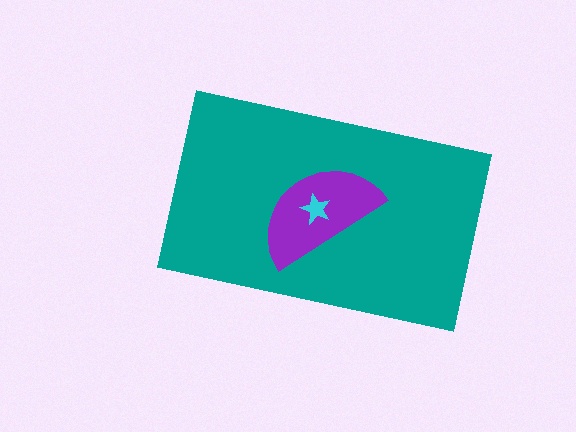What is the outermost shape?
The teal rectangle.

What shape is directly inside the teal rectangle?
The purple semicircle.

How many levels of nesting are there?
3.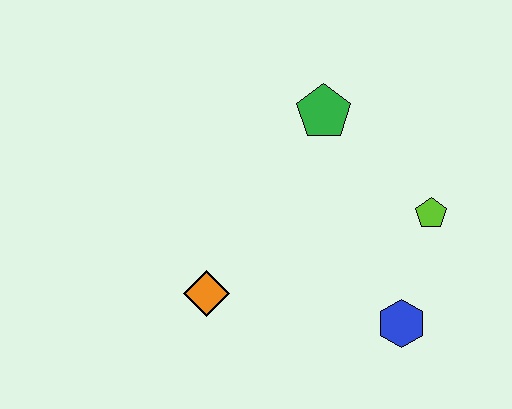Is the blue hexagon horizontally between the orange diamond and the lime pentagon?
Yes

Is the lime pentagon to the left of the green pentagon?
No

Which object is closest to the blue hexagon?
The lime pentagon is closest to the blue hexagon.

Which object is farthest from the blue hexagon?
The green pentagon is farthest from the blue hexagon.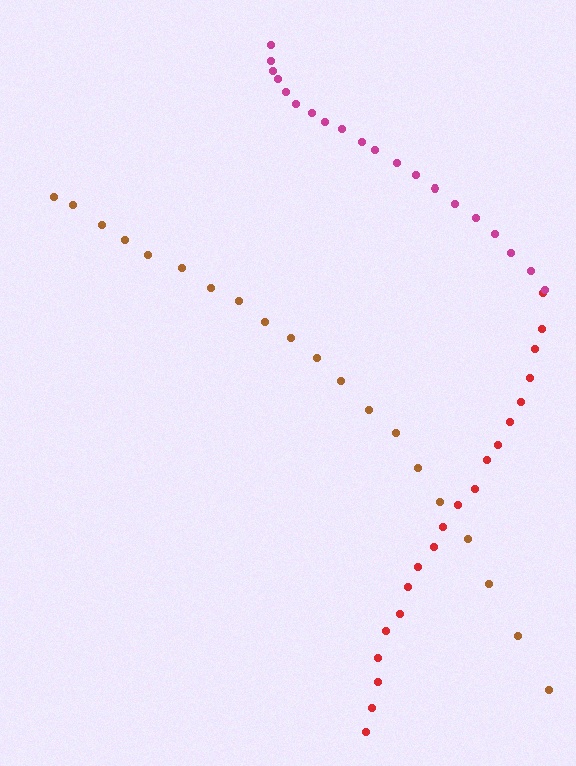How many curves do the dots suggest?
There are 3 distinct paths.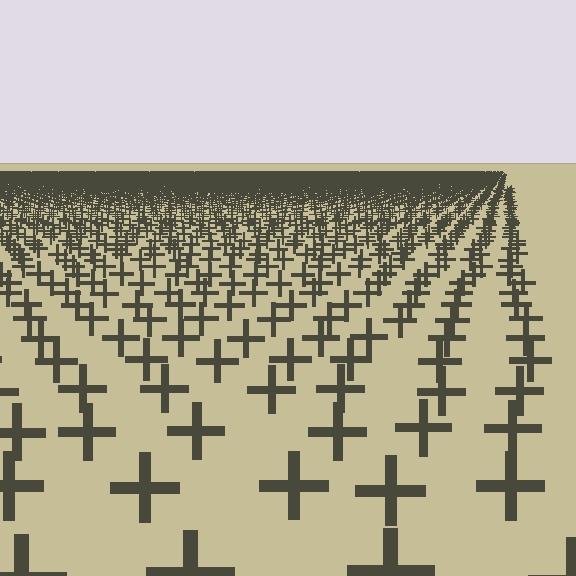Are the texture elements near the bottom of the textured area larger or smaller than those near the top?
Larger. Near the bottom, elements are closer to the viewer and appear at a bigger on-screen size.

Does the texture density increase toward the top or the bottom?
Density increases toward the top.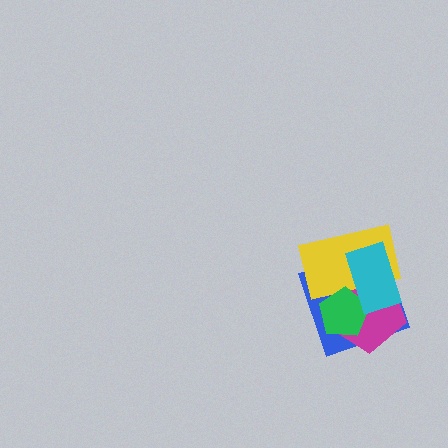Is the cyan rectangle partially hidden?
No, no other shape covers it.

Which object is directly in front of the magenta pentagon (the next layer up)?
The yellow rectangle is directly in front of the magenta pentagon.